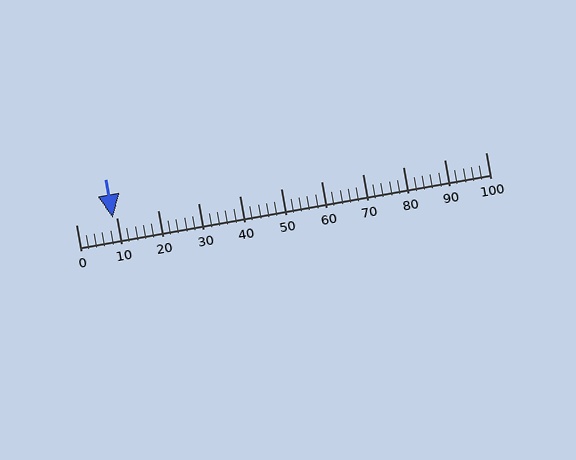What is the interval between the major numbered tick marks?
The major tick marks are spaced 10 units apart.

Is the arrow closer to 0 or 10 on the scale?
The arrow is closer to 10.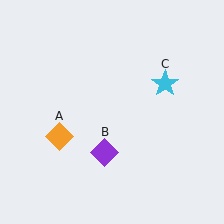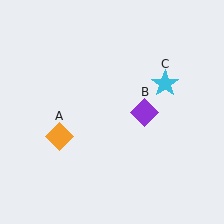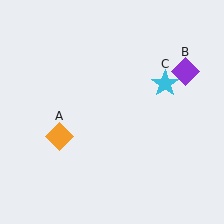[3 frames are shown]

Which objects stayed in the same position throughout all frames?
Orange diamond (object A) and cyan star (object C) remained stationary.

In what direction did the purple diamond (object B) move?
The purple diamond (object B) moved up and to the right.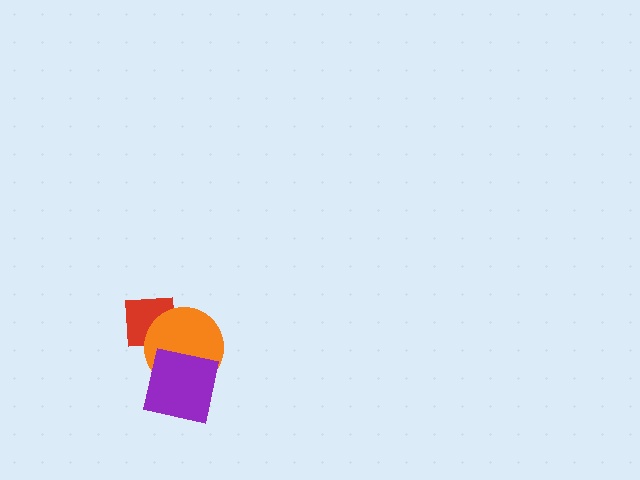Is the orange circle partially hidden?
Yes, it is partially covered by another shape.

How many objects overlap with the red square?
1 object overlaps with the red square.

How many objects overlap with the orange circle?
2 objects overlap with the orange circle.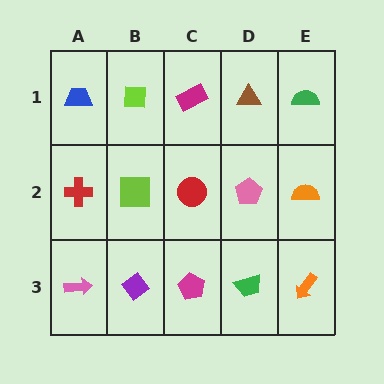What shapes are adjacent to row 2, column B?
A lime square (row 1, column B), a purple diamond (row 3, column B), a red cross (row 2, column A), a red circle (row 2, column C).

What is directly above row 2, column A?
A blue trapezoid.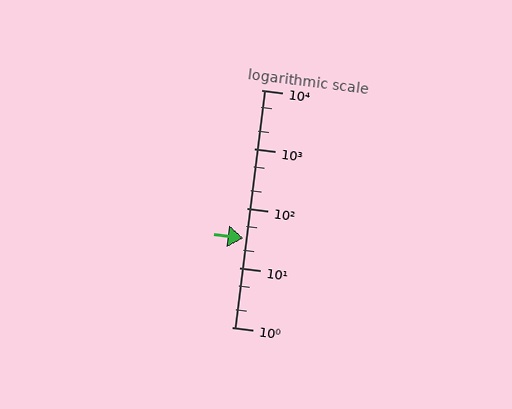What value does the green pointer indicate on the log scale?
The pointer indicates approximately 31.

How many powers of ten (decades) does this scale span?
The scale spans 4 decades, from 1 to 10000.